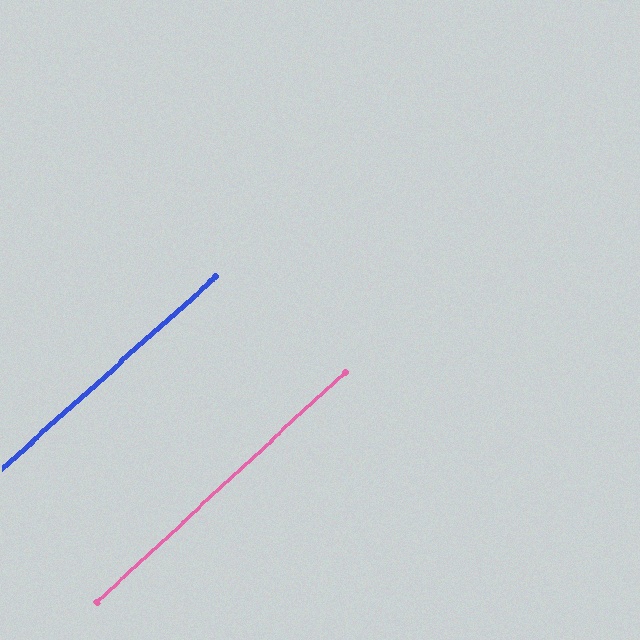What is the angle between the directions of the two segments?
Approximately 1 degree.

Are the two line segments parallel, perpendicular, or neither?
Parallel — their directions differ by only 1.0°.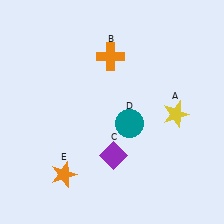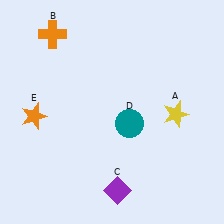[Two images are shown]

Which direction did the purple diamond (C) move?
The purple diamond (C) moved down.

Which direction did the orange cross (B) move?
The orange cross (B) moved left.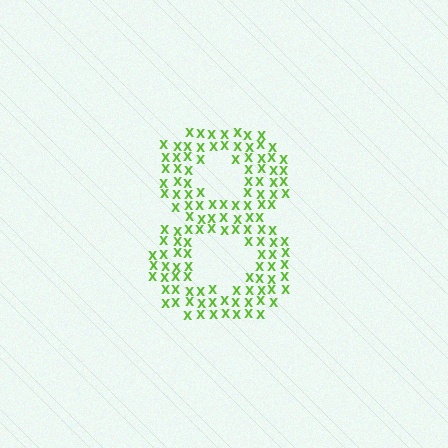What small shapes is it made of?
It is made of small letter X's.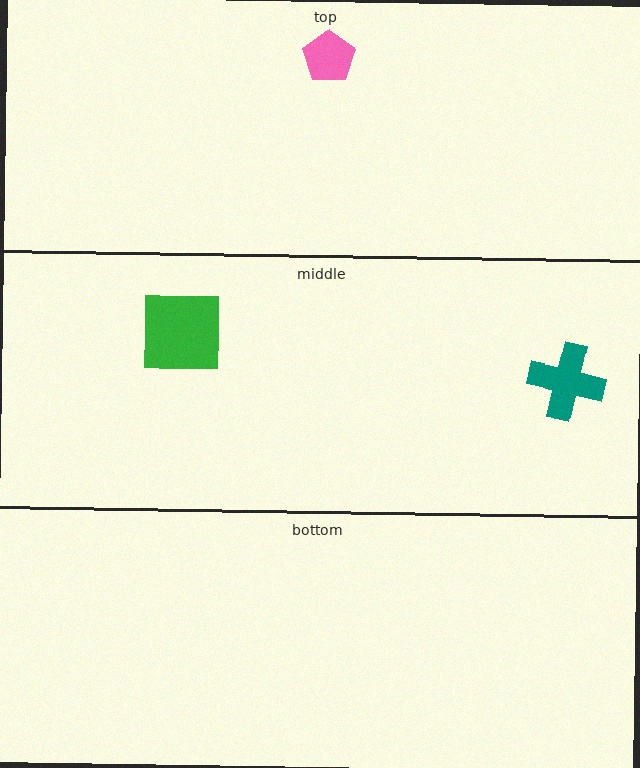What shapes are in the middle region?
The teal cross, the green square.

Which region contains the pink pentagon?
The top region.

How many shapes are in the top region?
1.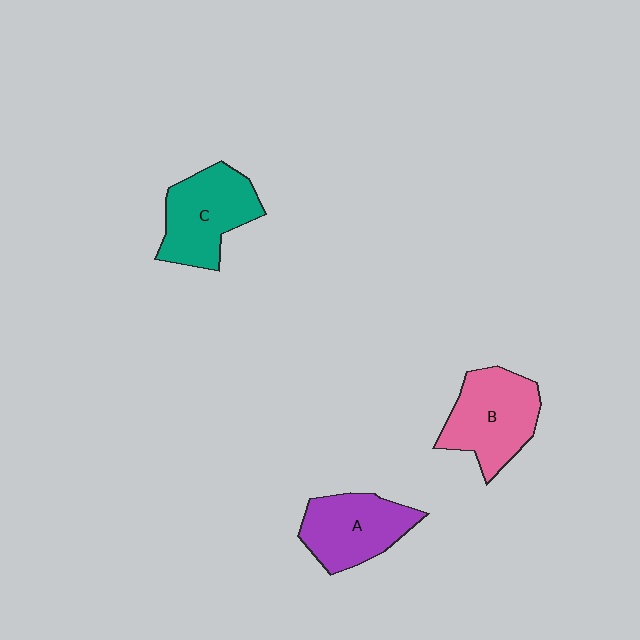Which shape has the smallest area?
Shape A (purple).